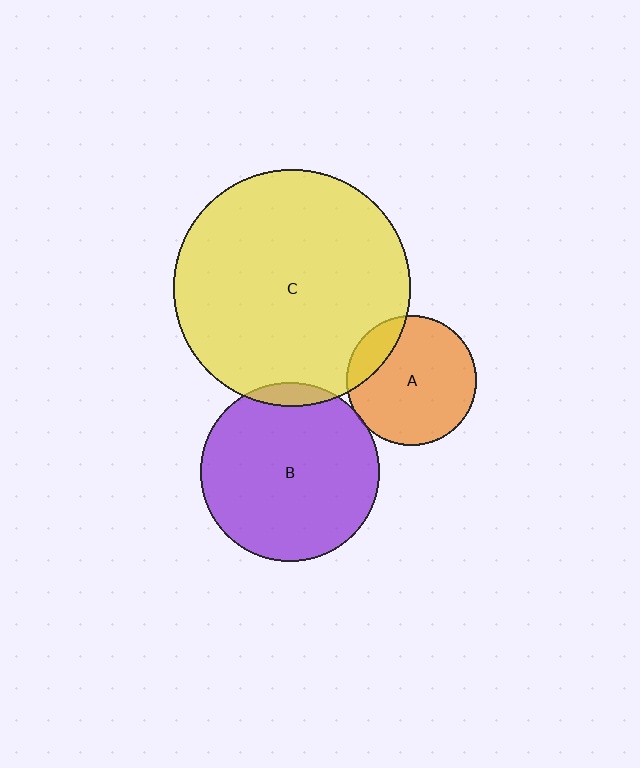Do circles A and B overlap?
Yes.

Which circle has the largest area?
Circle C (yellow).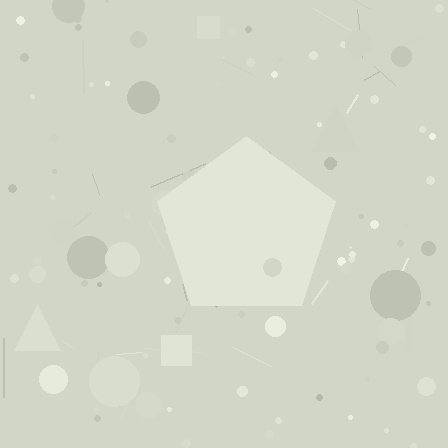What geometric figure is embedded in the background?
A pentagon is embedded in the background.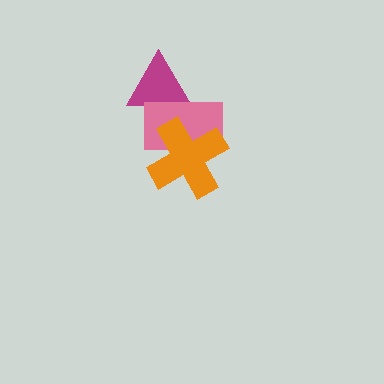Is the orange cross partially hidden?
No, no other shape covers it.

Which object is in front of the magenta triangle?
The pink rectangle is in front of the magenta triangle.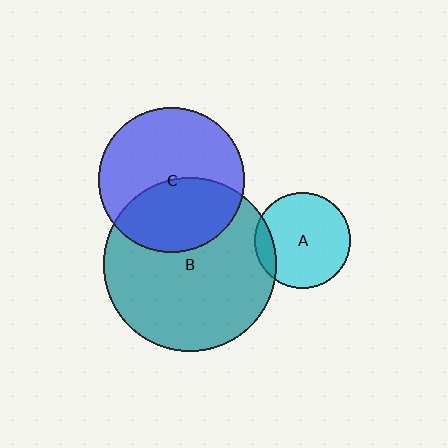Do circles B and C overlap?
Yes.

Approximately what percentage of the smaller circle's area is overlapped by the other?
Approximately 40%.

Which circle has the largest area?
Circle B (teal).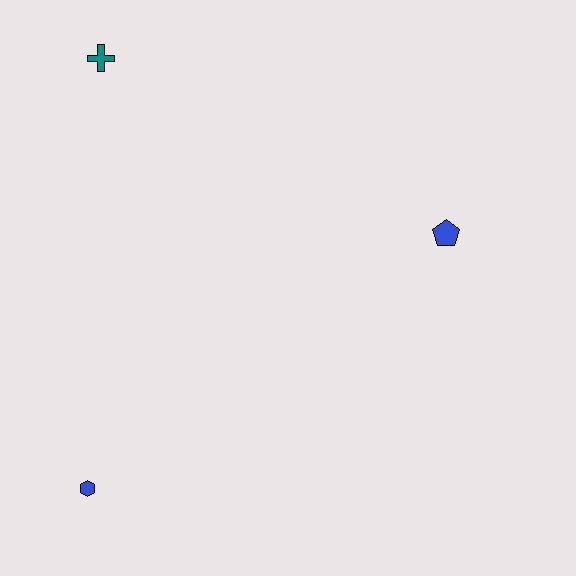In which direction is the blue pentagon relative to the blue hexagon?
The blue pentagon is to the right of the blue hexagon.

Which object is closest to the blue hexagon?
The teal cross is closest to the blue hexagon.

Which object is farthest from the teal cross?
The blue hexagon is farthest from the teal cross.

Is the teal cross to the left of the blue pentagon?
Yes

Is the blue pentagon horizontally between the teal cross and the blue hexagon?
No